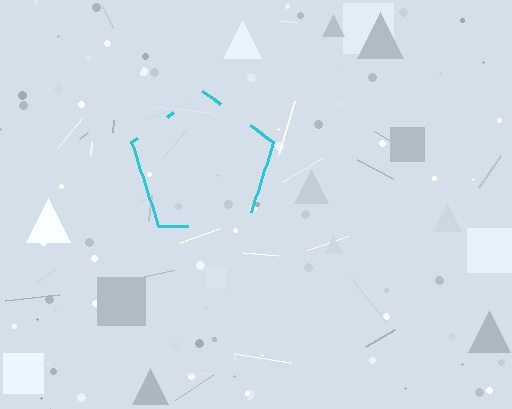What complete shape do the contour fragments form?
The contour fragments form a pentagon.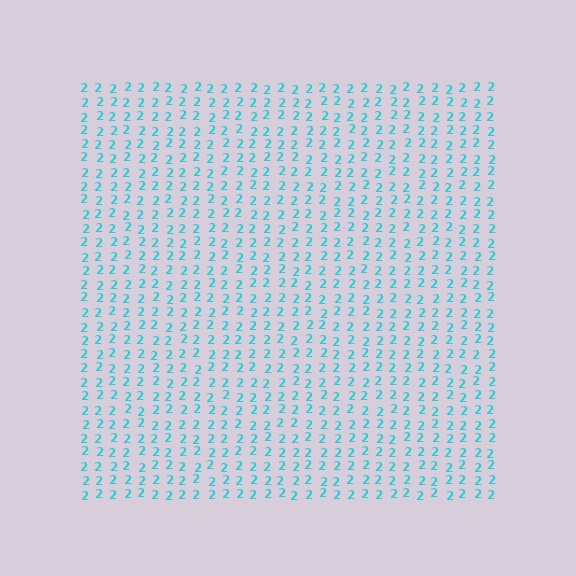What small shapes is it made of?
It is made of small digit 2's.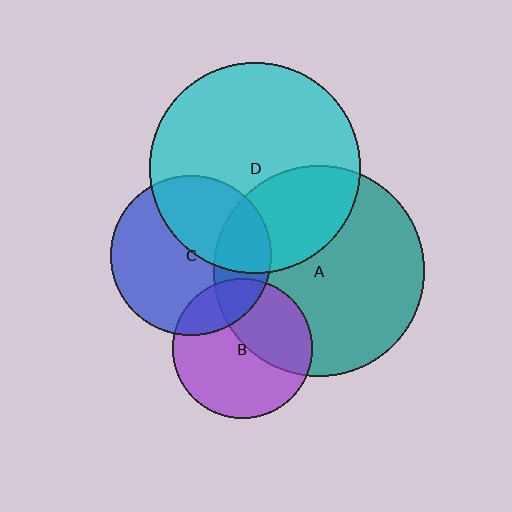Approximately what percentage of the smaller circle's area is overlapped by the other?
Approximately 25%.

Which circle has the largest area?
Circle D (cyan).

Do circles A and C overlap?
Yes.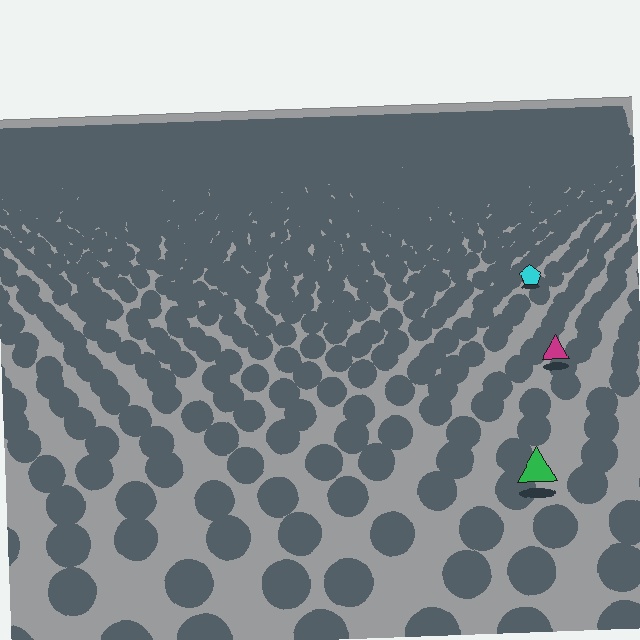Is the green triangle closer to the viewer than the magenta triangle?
Yes. The green triangle is closer — you can tell from the texture gradient: the ground texture is coarser near it.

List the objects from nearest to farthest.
From nearest to farthest: the green triangle, the magenta triangle, the cyan pentagon.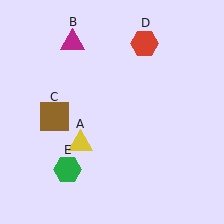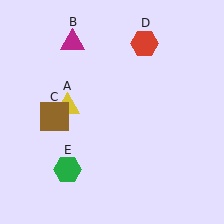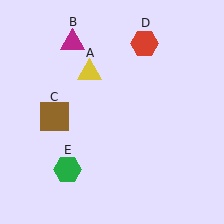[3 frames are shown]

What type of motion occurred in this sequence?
The yellow triangle (object A) rotated clockwise around the center of the scene.